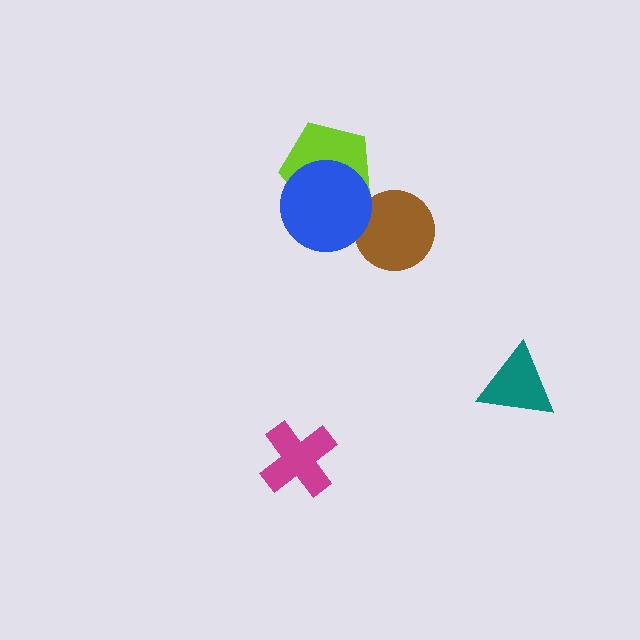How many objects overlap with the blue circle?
2 objects overlap with the blue circle.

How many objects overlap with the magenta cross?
0 objects overlap with the magenta cross.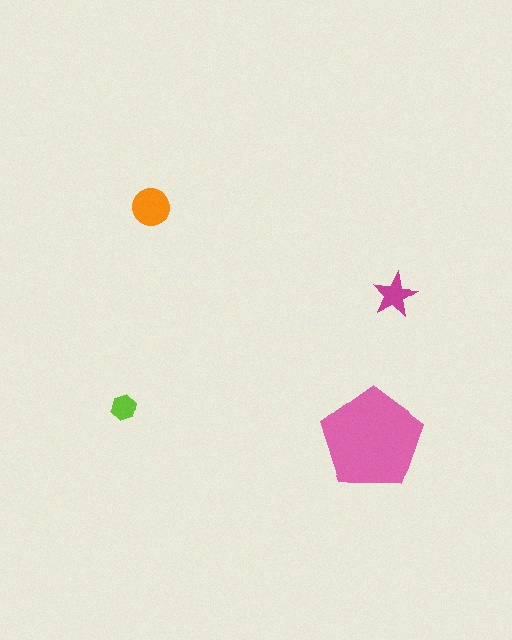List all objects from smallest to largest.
The lime hexagon, the magenta star, the orange circle, the pink pentagon.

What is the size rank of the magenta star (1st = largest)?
3rd.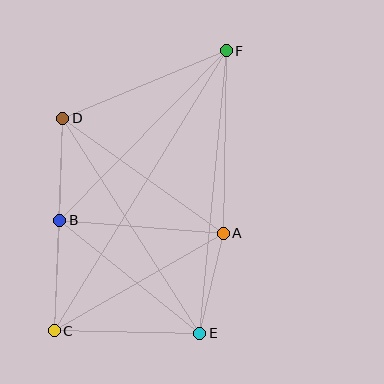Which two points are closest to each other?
Points B and D are closest to each other.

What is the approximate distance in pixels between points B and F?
The distance between B and F is approximately 238 pixels.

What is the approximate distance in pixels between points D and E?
The distance between D and E is approximately 255 pixels.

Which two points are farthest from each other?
Points C and F are farthest from each other.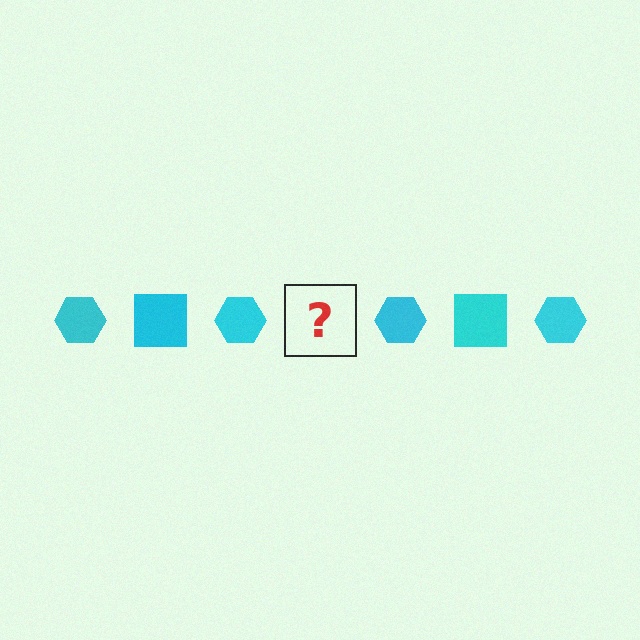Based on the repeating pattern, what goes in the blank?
The blank should be a cyan square.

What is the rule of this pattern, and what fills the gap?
The rule is that the pattern cycles through hexagon, square shapes in cyan. The gap should be filled with a cyan square.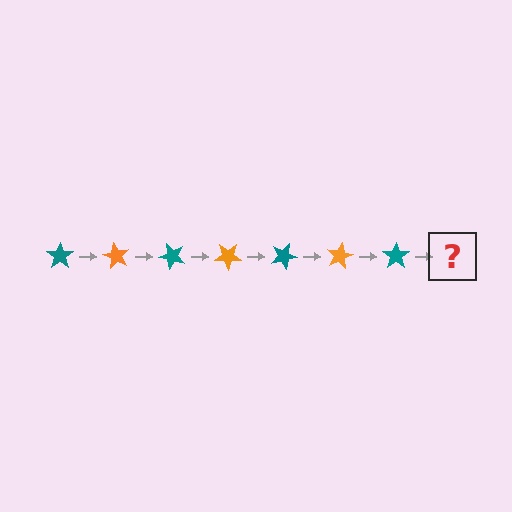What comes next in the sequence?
The next element should be an orange star, rotated 420 degrees from the start.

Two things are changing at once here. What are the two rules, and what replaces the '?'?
The two rules are that it rotates 60 degrees each step and the color cycles through teal and orange. The '?' should be an orange star, rotated 420 degrees from the start.